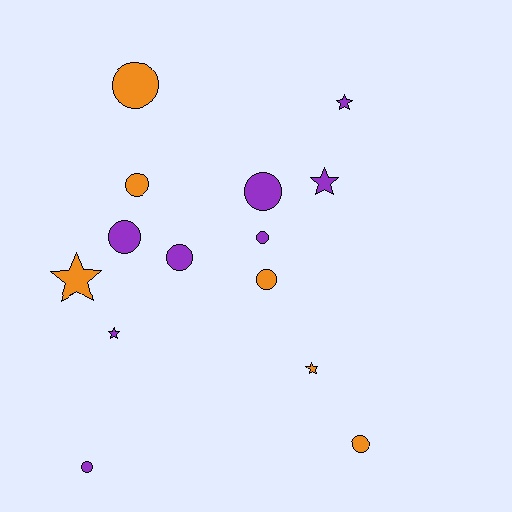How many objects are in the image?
There are 14 objects.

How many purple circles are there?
There are 5 purple circles.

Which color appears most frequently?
Purple, with 8 objects.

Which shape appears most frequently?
Circle, with 9 objects.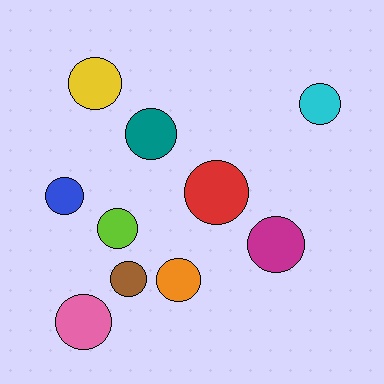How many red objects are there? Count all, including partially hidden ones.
There is 1 red object.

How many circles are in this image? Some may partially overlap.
There are 10 circles.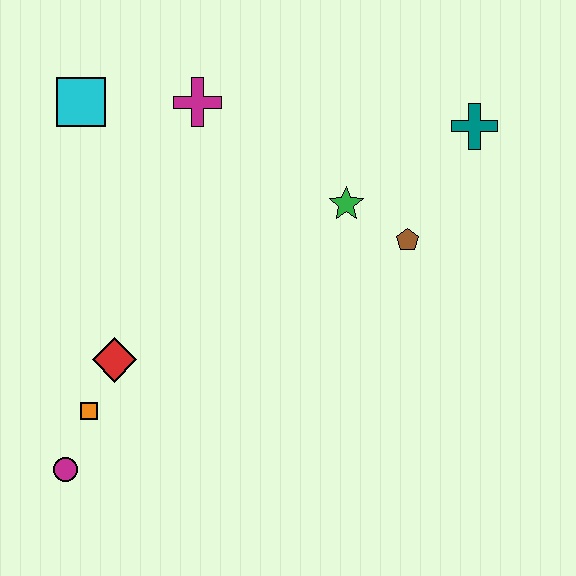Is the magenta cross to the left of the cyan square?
No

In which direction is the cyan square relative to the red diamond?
The cyan square is above the red diamond.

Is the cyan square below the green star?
No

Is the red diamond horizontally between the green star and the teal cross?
No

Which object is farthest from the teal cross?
The magenta circle is farthest from the teal cross.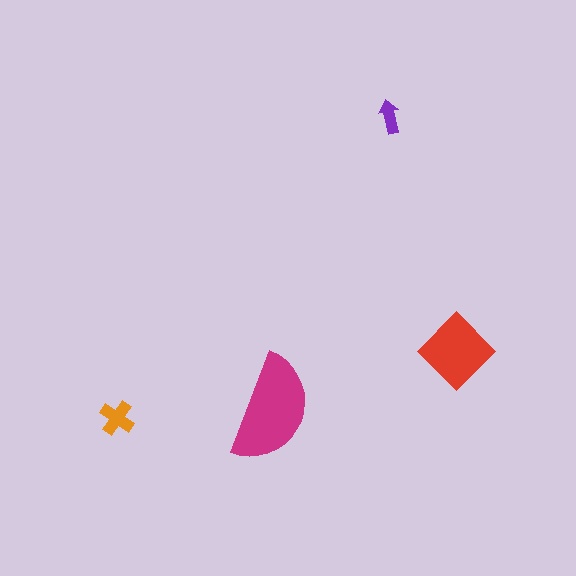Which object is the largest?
The magenta semicircle.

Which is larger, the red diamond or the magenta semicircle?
The magenta semicircle.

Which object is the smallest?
The purple arrow.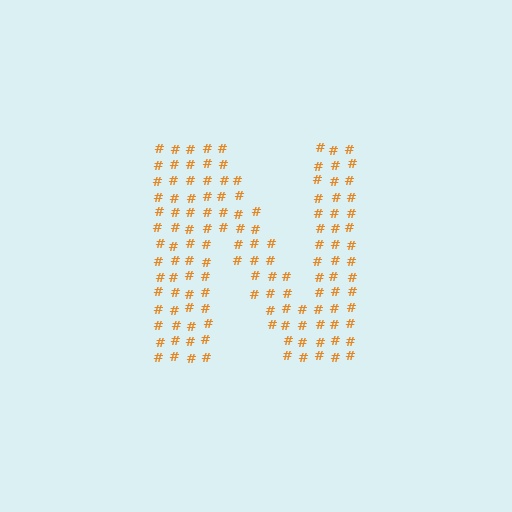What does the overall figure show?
The overall figure shows the letter N.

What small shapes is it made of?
It is made of small hash symbols.